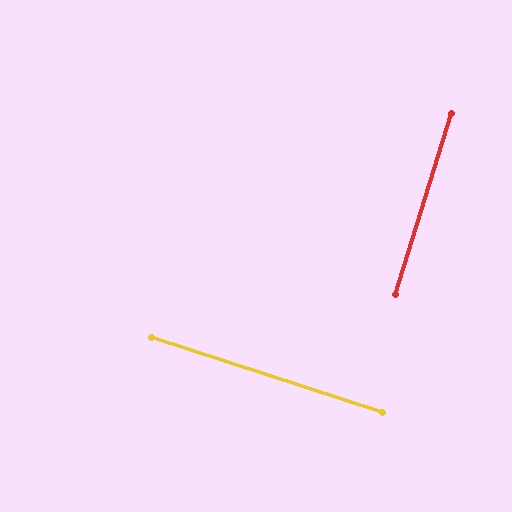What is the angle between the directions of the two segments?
Approximately 89 degrees.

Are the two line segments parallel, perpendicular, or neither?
Perpendicular — they meet at approximately 89°.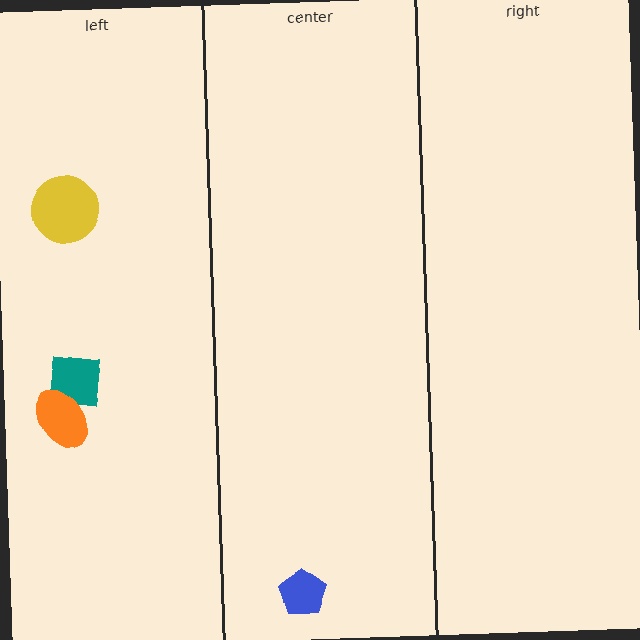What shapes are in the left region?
The teal square, the orange ellipse, the yellow circle.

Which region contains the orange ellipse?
The left region.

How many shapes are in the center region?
1.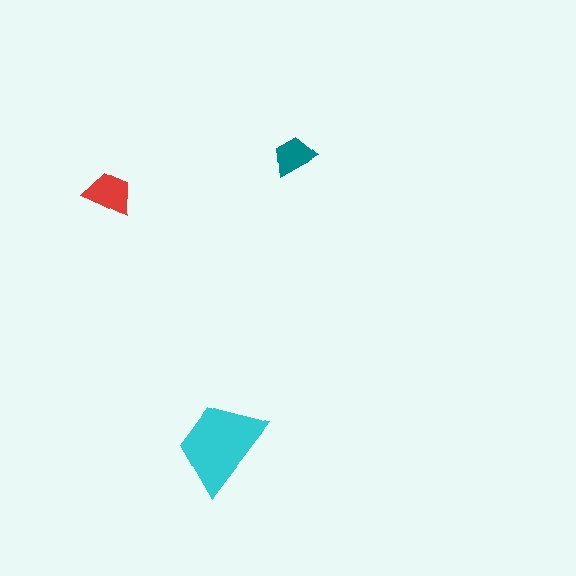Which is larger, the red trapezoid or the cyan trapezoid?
The cyan one.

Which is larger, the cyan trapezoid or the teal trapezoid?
The cyan one.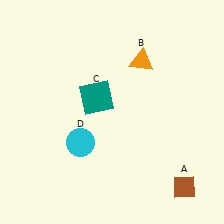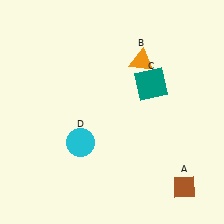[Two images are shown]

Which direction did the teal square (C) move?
The teal square (C) moved right.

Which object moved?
The teal square (C) moved right.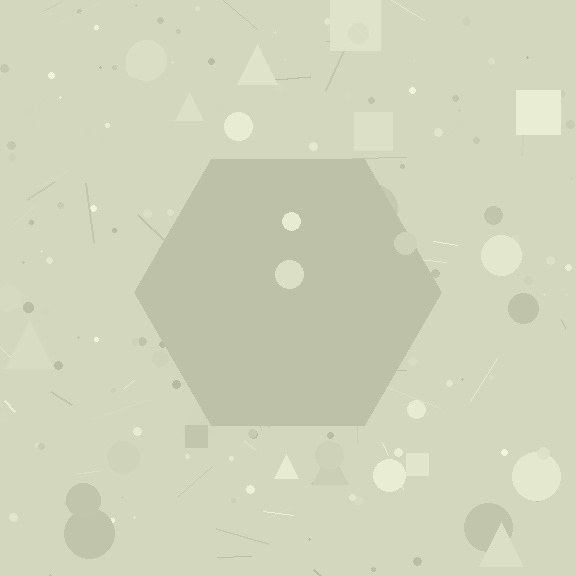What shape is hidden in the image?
A hexagon is hidden in the image.